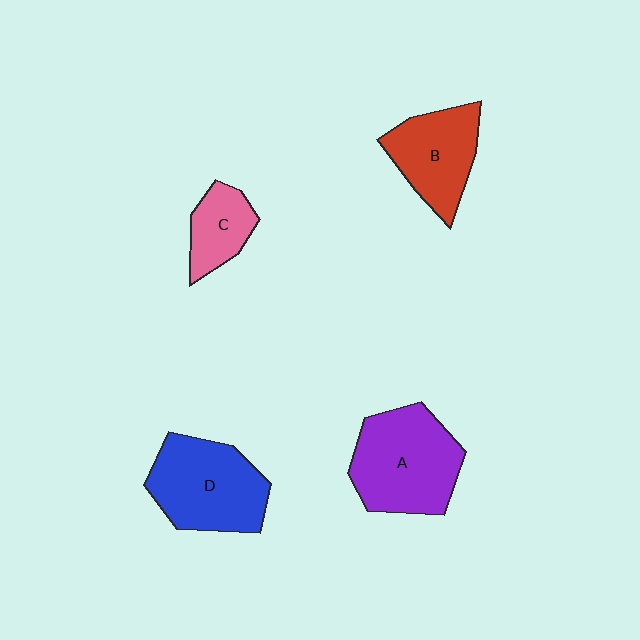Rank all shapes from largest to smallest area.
From largest to smallest: A (purple), D (blue), B (red), C (pink).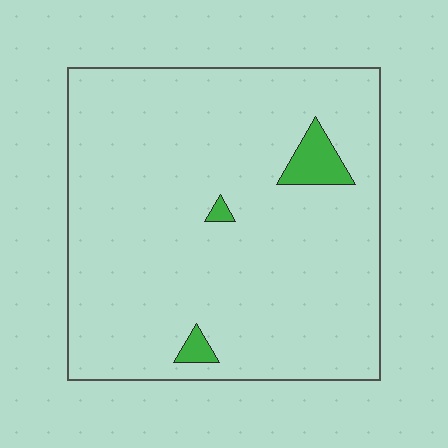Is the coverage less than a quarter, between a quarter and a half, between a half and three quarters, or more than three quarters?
Less than a quarter.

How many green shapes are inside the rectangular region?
3.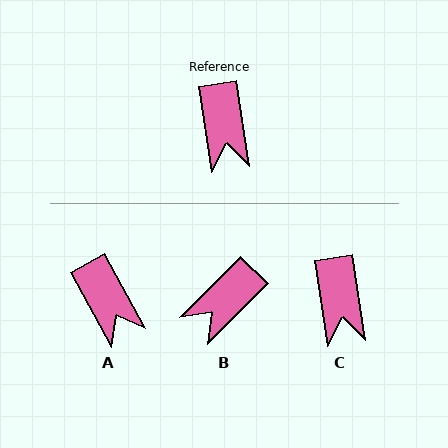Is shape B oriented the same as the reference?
No, it is off by about 53 degrees.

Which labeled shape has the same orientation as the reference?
C.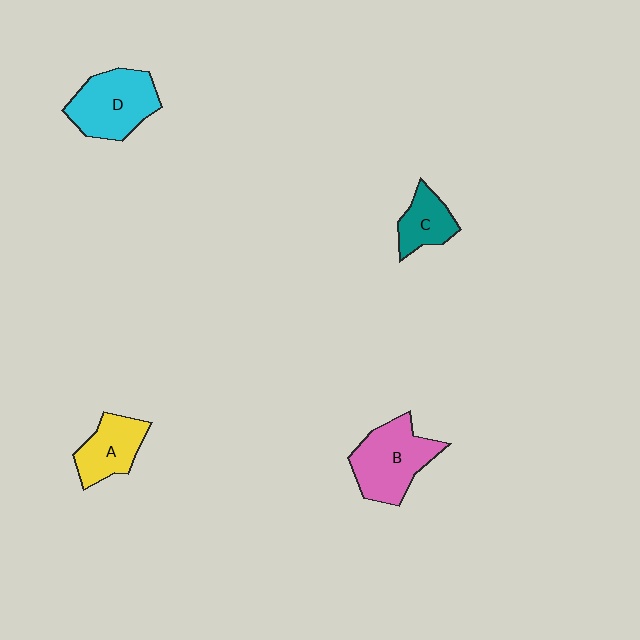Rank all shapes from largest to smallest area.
From largest to smallest: B (pink), D (cyan), A (yellow), C (teal).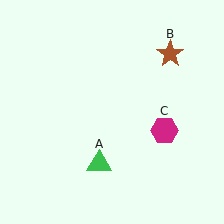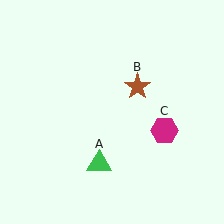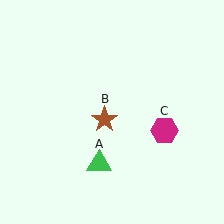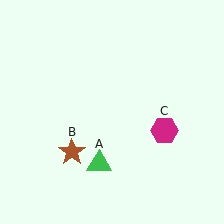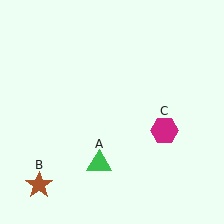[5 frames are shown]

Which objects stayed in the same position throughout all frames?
Green triangle (object A) and magenta hexagon (object C) remained stationary.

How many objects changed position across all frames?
1 object changed position: brown star (object B).